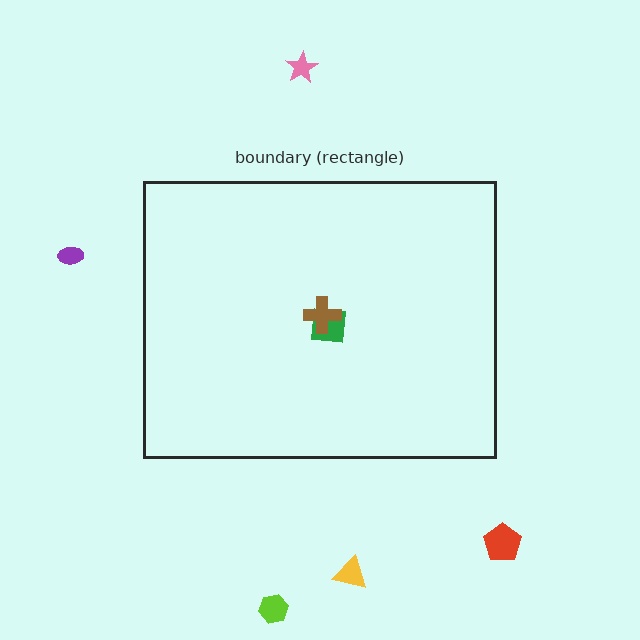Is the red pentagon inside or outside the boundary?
Outside.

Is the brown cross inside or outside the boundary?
Inside.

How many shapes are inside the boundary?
2 inside, 5 outside.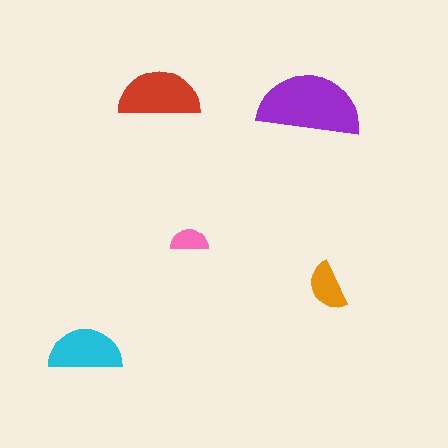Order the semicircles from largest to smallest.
the purple one, the red one, the cyan one, the orange one, the pink one.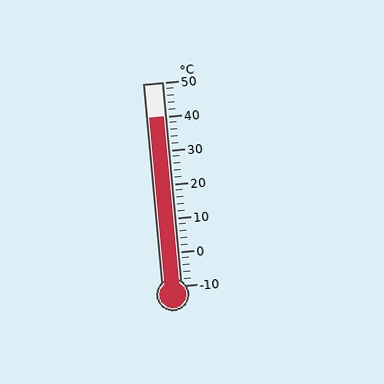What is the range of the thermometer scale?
The thermometer scale ranges from -10°C to 50°C.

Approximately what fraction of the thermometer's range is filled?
The thermometer is filled to approximately 85% of its range.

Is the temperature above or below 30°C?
The temperature is above 30°C.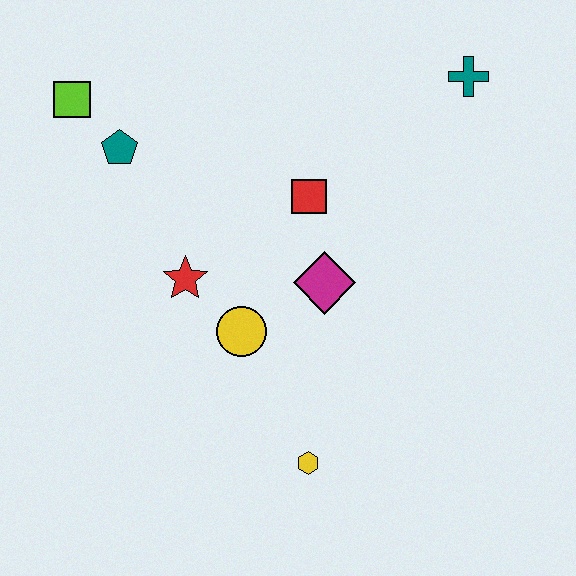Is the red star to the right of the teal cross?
No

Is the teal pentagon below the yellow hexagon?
No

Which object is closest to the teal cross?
The red square is closest to the teal cross.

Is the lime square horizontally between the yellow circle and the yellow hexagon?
No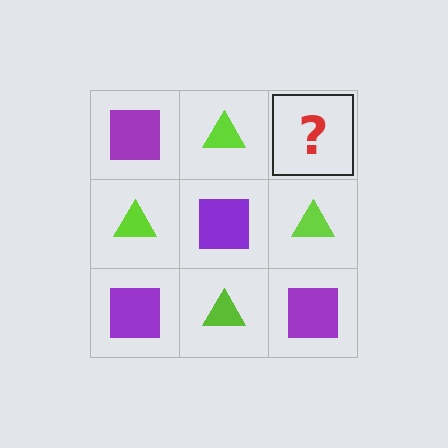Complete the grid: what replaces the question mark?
The question mark should be replaced with a purple square.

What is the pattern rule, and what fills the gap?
The rule is that it alternates purple square and lime triangle in a checkerboard pattern. The gap should be filled with a purple square.